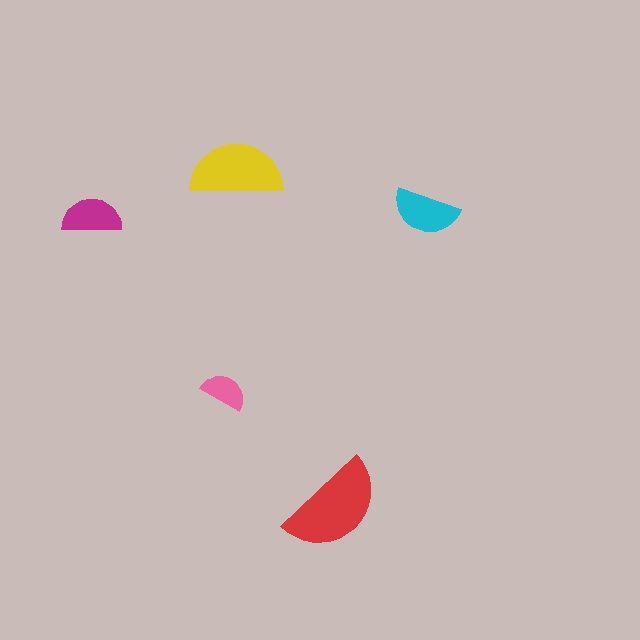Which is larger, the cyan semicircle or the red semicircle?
The red one.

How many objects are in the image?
There are 5 objects in the image.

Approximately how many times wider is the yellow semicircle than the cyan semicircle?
About 1.5 times wider.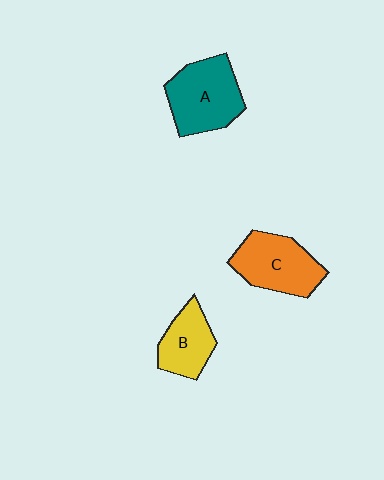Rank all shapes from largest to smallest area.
From largest to smallest: A (teal), C (orange), B (yellow).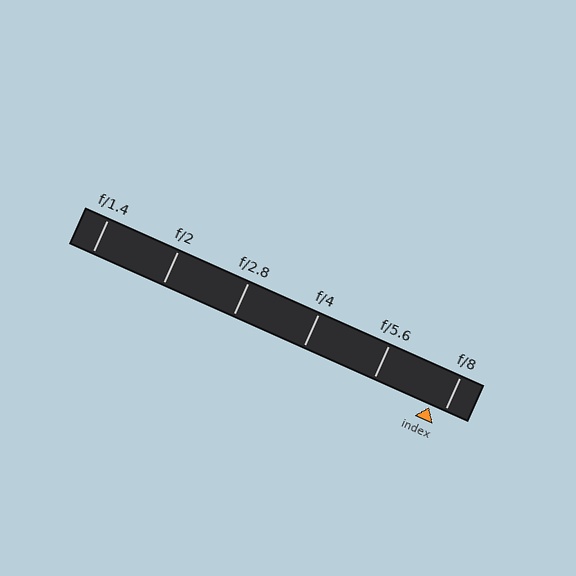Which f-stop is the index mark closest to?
The index mark is closest to f/8.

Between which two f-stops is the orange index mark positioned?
The index mark is between f/5.6 and f/8.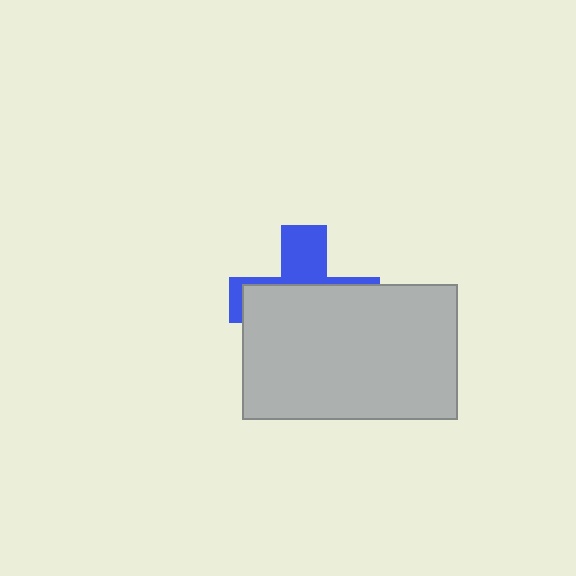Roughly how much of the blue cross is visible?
A small part of it is visible (roughly 32%).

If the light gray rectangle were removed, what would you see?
You would see the complete blue cross.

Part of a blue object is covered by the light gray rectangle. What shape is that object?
It is a cross.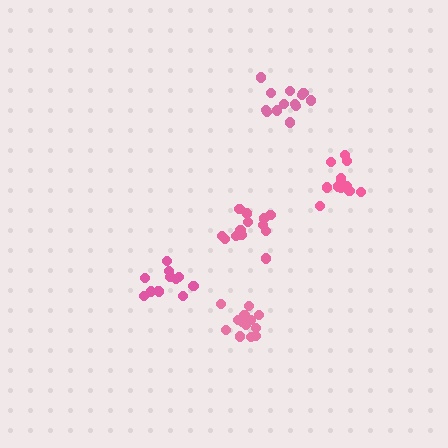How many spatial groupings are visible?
There are 5 spatial groupings.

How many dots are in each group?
Group 1: 13 dots, Group 2: 12 dots, Group 3: 13 dots, Group 4: 12 dots, Group 5: 13 dots (63 total).